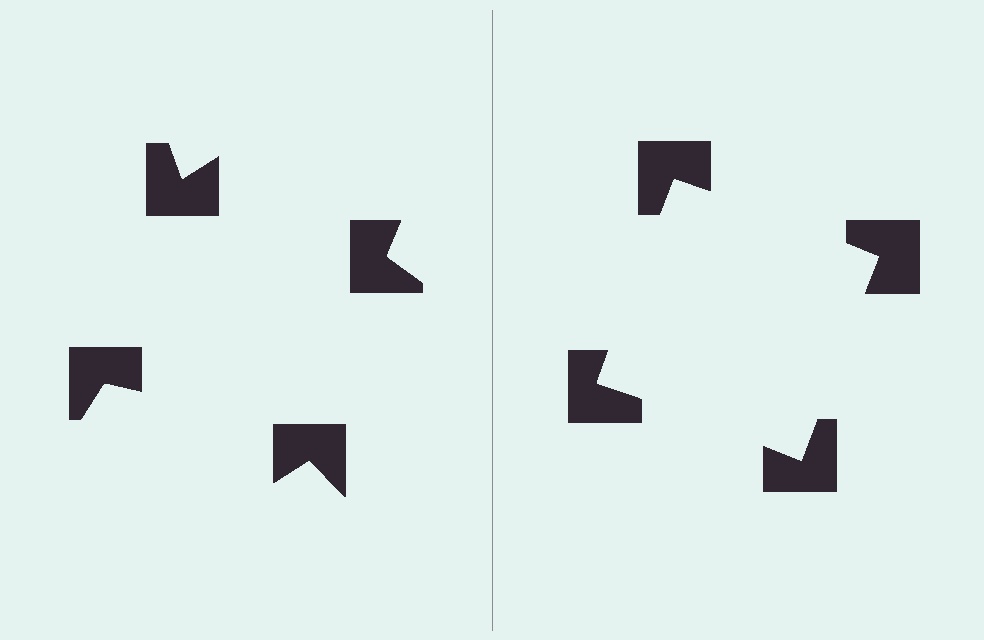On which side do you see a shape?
An illusory square appears on the right side. On the left side the wedge cuts are rotated, so no coherent shape forms.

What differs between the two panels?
The notched squares are positioned identically on both sides; only the wedge orientations differ. On the right they align to a square; on the left they are misaligned.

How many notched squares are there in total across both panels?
8 — 4 on each side.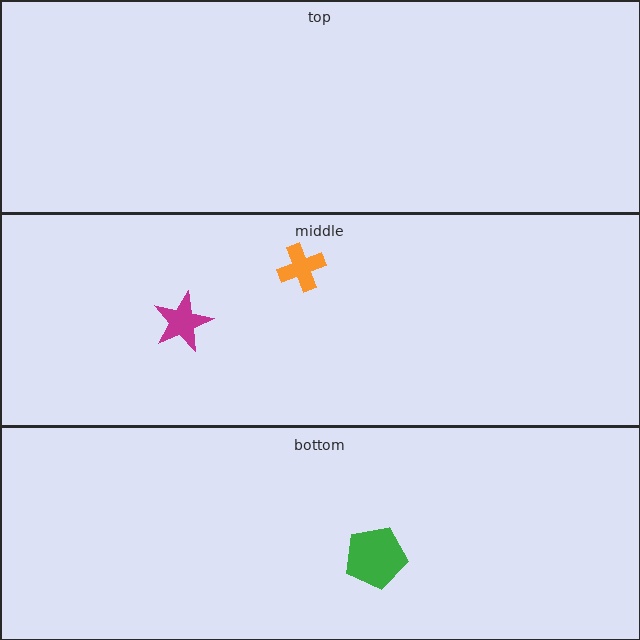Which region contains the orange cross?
The middle region.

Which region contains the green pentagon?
The bottom region.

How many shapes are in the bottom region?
1.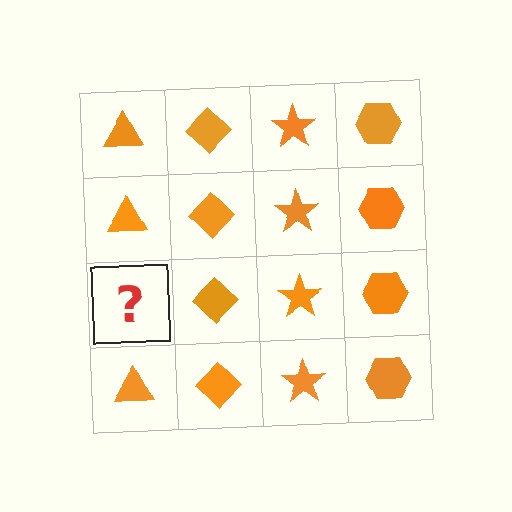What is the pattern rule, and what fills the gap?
The rule is that each column has a consistent shape. The gap should be filled with an orange triangle.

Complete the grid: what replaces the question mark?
The question mark should be replaced with an orange triangle.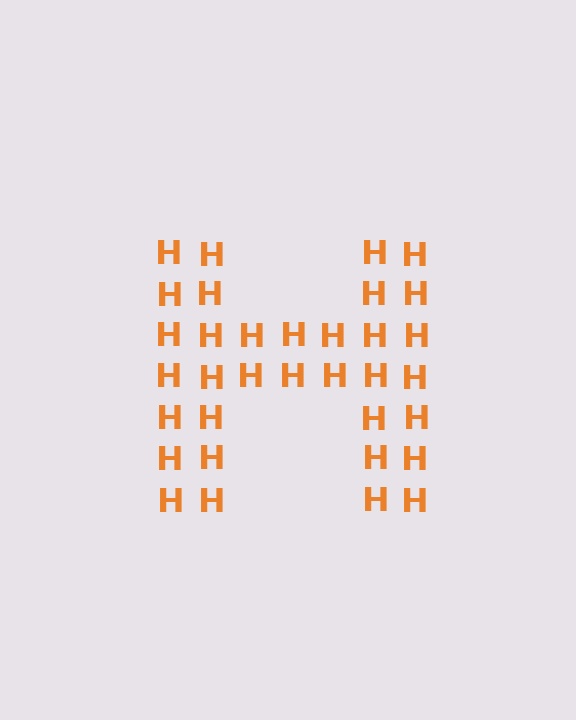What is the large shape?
The large shape is the letter H.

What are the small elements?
The small elements are letter H's.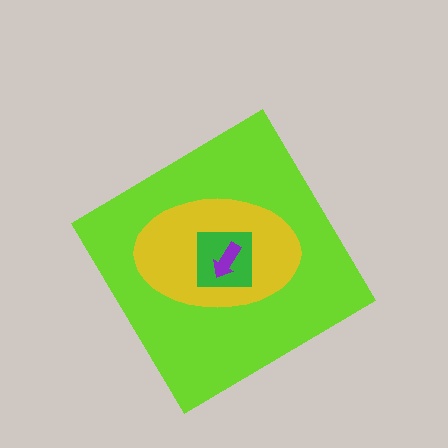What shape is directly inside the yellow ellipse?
The green square.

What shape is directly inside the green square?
The purple arrow.